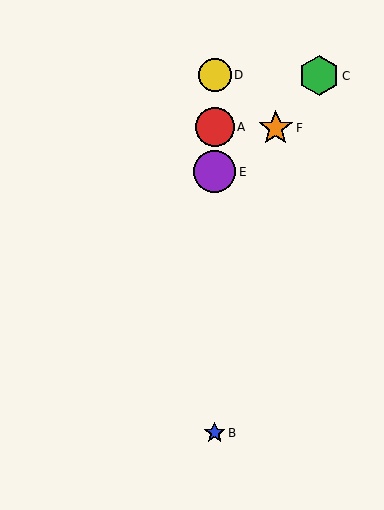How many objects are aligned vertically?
4 objects (A, B, D, E) are aligned vertically.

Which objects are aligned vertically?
Objects A, B, D, E are aligned vertically.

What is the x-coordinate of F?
Object F is at x≈276.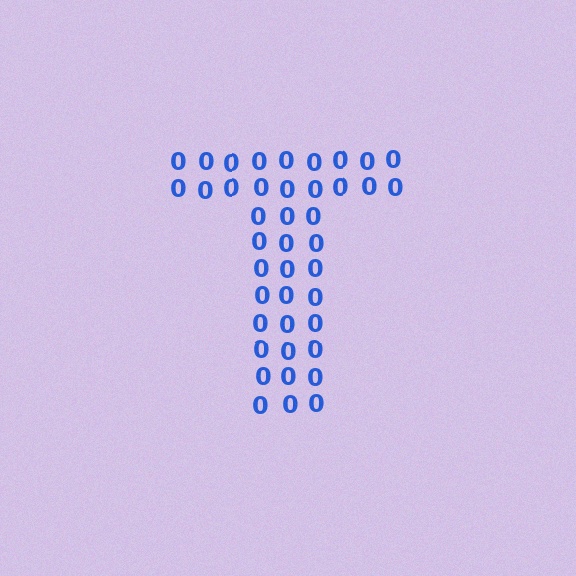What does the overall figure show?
The overall figure shows the letter T.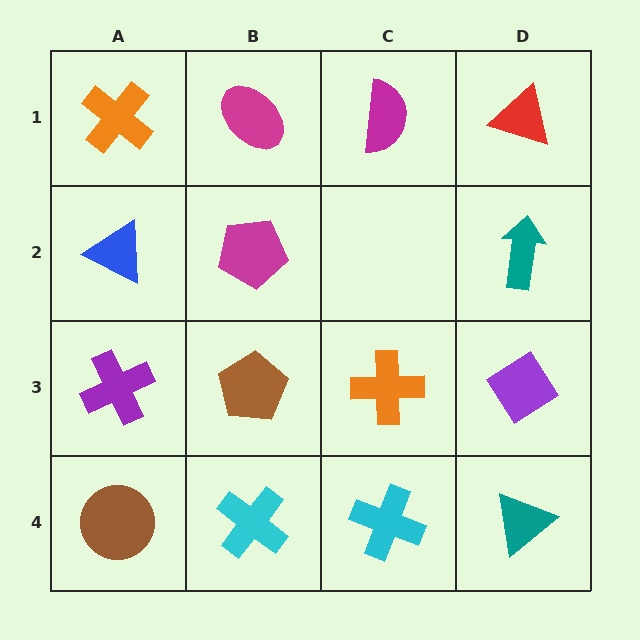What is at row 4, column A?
A brown circle.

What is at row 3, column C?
An orange cross.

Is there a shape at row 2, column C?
No, that cell is empty.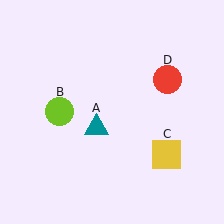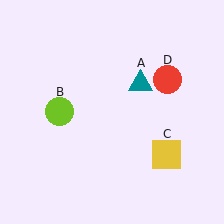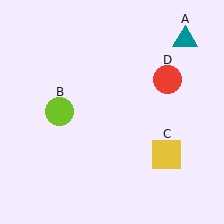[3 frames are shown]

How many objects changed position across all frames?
1 object changed position: teal triangle (object A).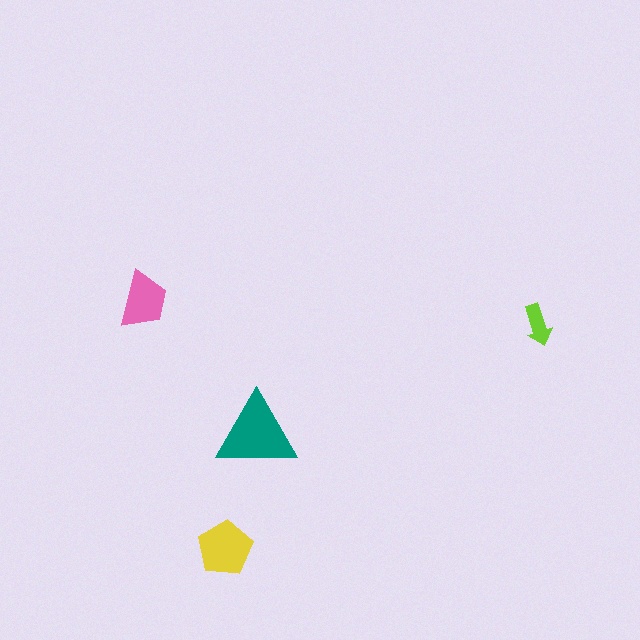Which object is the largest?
The teal triangle.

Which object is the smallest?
The lime arrow.